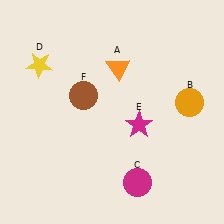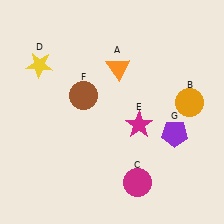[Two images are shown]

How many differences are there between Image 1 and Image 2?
There is 1 difference between the two images.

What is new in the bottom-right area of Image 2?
A purple pentagon (G) was added in the bottom-right area of Image 2.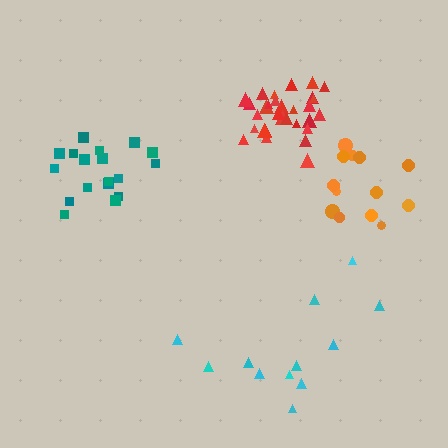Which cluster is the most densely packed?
Red.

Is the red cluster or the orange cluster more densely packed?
Red.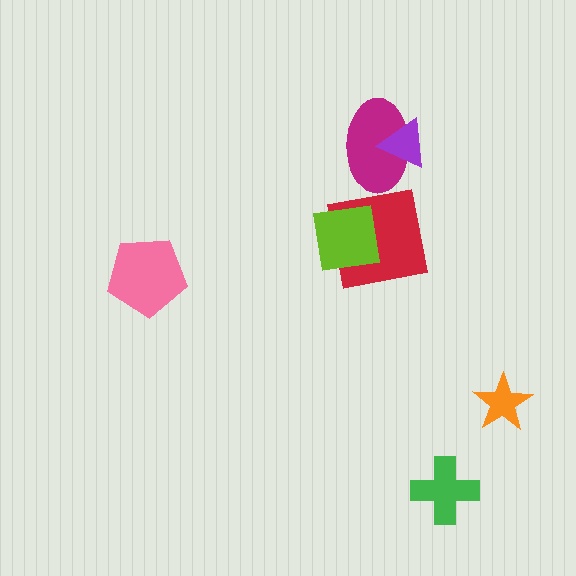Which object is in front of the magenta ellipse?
The purple triangle is in front of the magenta ellipse.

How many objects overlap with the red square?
1 object overlaps with the red square.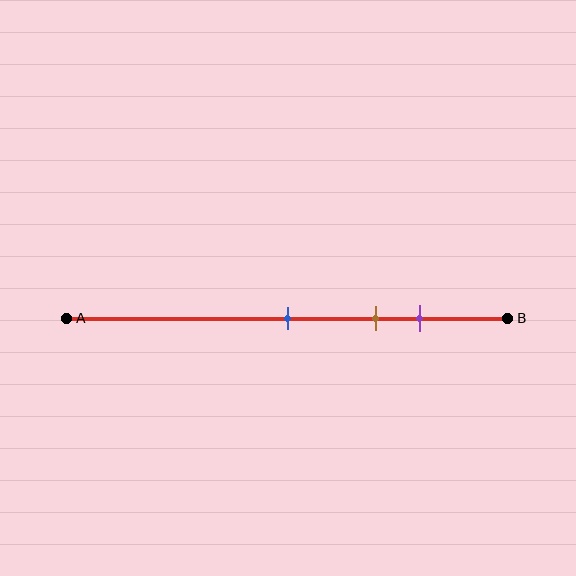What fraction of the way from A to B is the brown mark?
The brown mark is approximately 70% (0.7) of the way from A to B.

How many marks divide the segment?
There are 3 marks dividing the segment.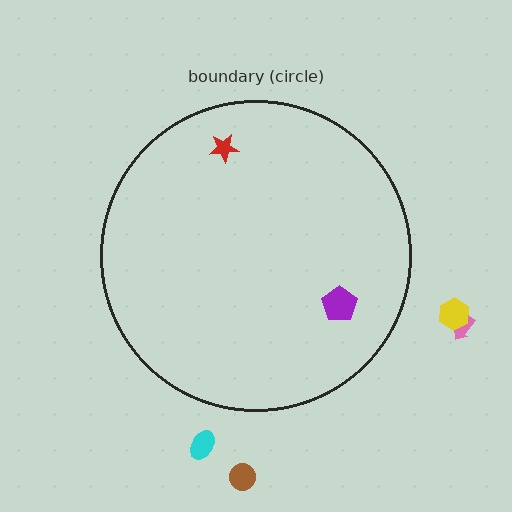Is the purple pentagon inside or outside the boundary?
Inside.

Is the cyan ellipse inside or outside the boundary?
Outside.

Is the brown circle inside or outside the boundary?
Outside.